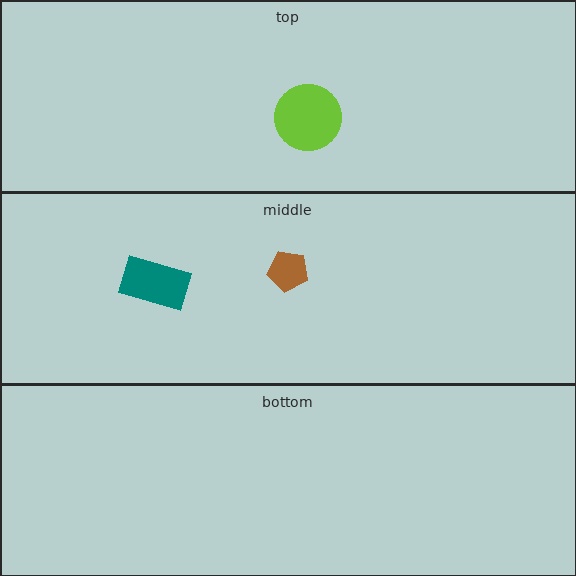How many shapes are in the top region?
1.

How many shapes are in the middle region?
2.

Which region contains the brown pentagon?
The middle region.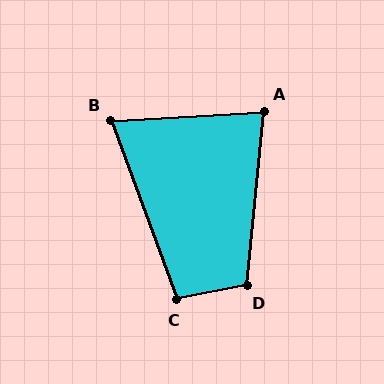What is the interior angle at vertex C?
Approximately 99 degrees (obtuse).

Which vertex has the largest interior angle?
D, at approximately 107 degrees.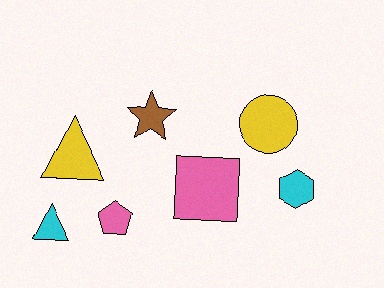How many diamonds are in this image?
There are no diamonds.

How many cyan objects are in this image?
There are 2 cyan objects.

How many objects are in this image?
There are 7 objects.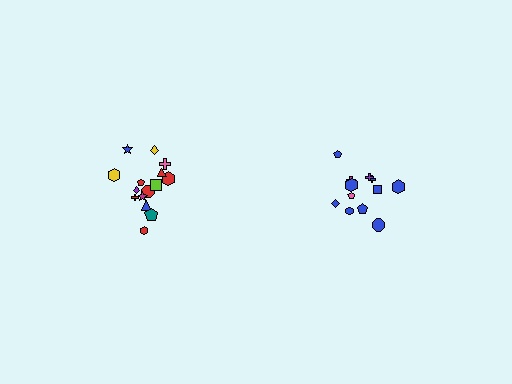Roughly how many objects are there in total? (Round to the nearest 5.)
Roughly 25 objects in total.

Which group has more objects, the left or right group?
The left group.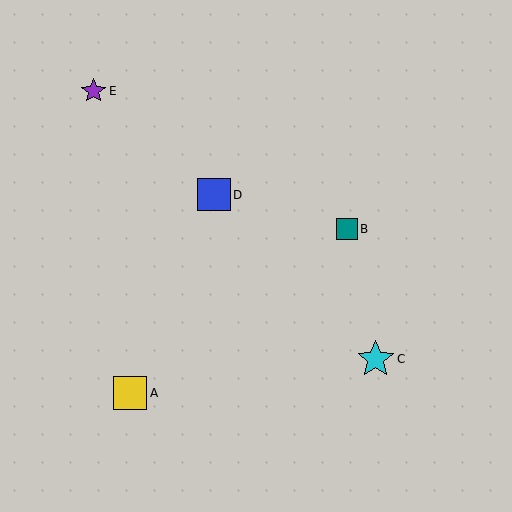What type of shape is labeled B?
Shape B is a teal square.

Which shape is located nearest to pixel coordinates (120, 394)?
The yellow square (labeled A) at (130, 393) is nearest to that location.